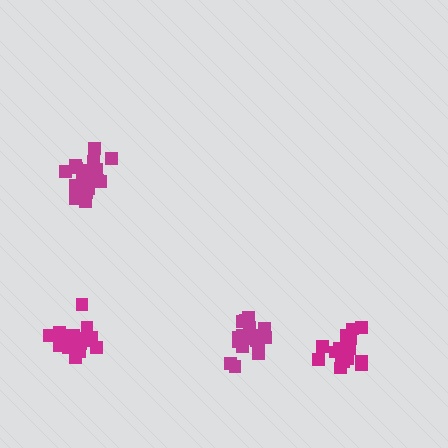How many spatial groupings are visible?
There are 4 spatial groupings.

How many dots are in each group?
Group 1: 19 dots, Group 2: 21 dots, Group 3: 20 dots, Group 4: 20 dots (80 total).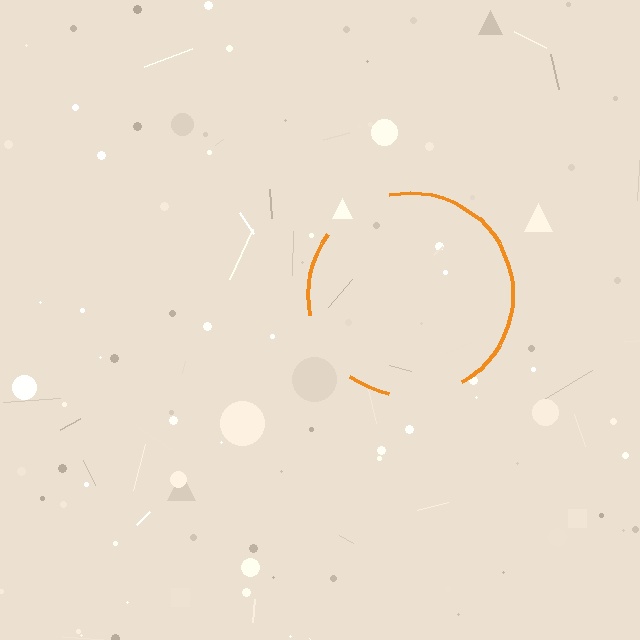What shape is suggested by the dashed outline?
The dashed outline suggests a circle.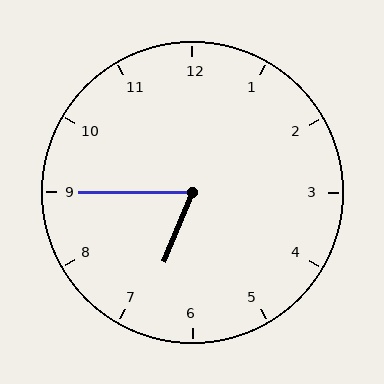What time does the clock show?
6:45.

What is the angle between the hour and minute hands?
Approximately 68 degrees.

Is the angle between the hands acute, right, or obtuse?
It is acute.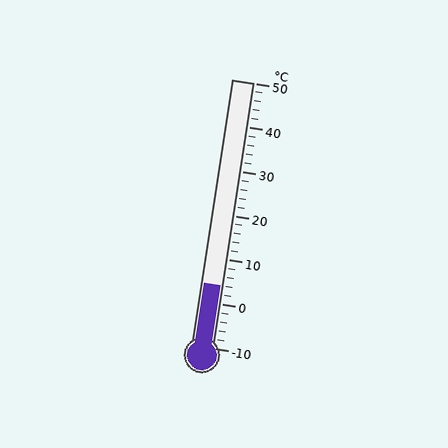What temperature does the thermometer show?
The thermometer shows approximately 4°C.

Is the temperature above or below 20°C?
The temperature is below 20°C.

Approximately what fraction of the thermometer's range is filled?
The thermometer is filled to approximately 25% of its range.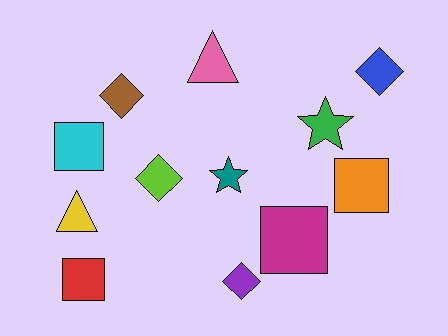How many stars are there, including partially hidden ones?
There are 2 stars.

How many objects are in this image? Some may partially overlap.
There are 12 objects.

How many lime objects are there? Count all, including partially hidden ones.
There is 1 lime object.